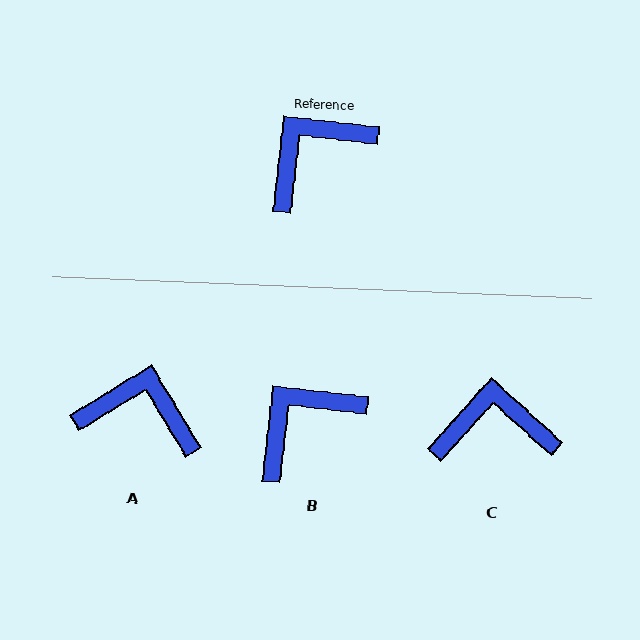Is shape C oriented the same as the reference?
No, it is off by about 36 degrees.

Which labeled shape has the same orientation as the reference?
B.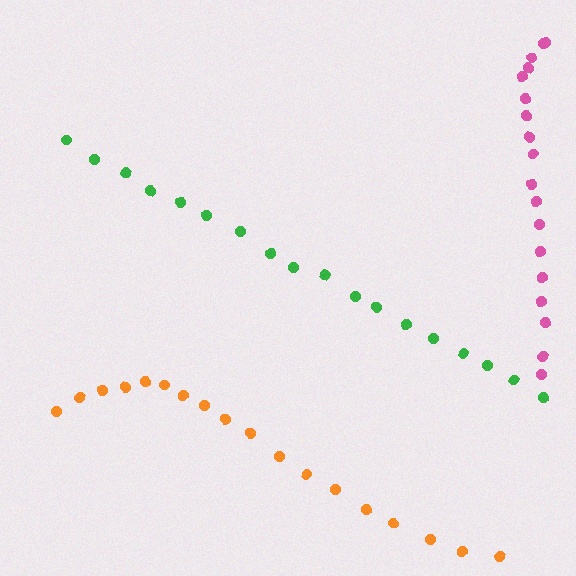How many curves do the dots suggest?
There are 3 distinct paths.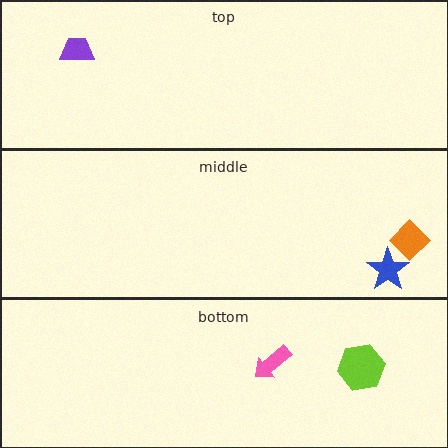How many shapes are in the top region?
1.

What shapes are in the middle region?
The orange diamond, the blue star.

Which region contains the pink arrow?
The bottom region.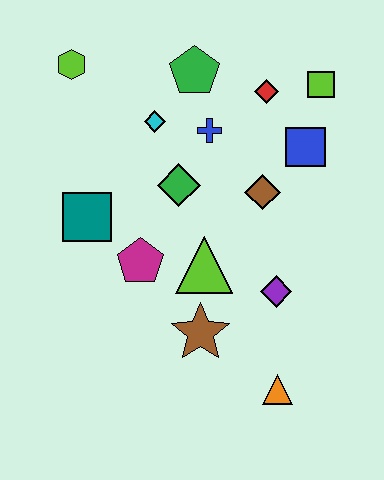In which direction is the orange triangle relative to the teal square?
The orange triangle is to the right of the teal square.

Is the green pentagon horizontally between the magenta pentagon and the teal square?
No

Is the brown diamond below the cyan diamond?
Yes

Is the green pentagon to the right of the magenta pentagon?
Yes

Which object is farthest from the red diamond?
The orange triangle is farthest from the red diamond.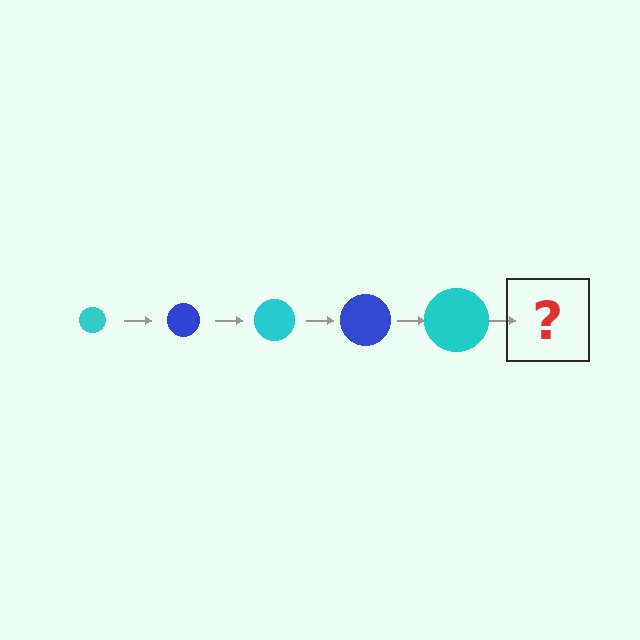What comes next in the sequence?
The next element should be a blue circle, larger than the previous one.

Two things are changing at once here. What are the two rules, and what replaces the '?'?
The two rules are that the circle grows larger each step and the color cycles through cyan and blue. The '?' should be a blue circle, larger than the previous one.